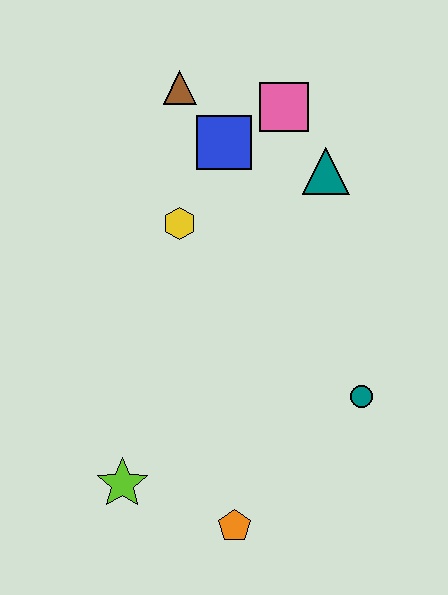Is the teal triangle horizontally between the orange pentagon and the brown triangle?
No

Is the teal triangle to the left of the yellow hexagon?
No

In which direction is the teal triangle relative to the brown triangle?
The teal triangle is to the right of the brown triangle.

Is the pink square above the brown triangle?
No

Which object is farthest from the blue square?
The orange pentagon is farthest from the blue square.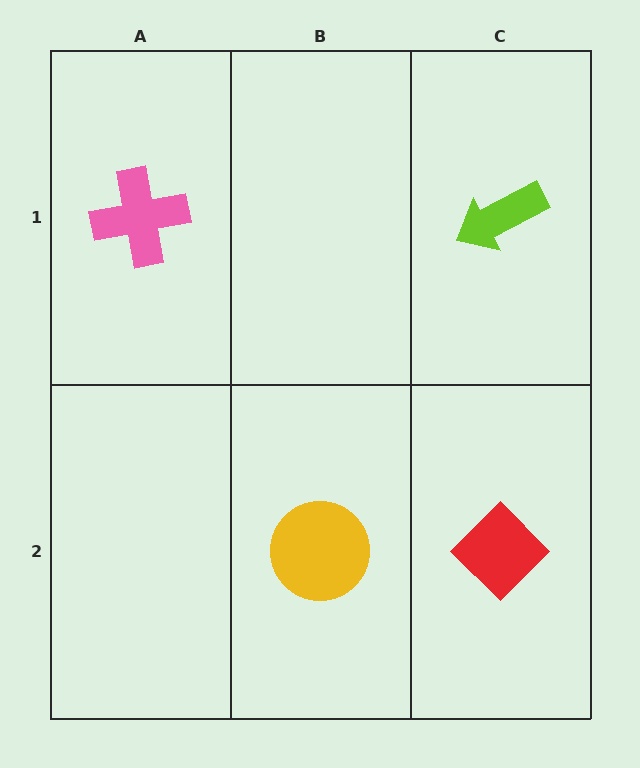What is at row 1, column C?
A lime arrow.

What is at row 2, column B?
A yellow circle.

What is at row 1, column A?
A pink cross.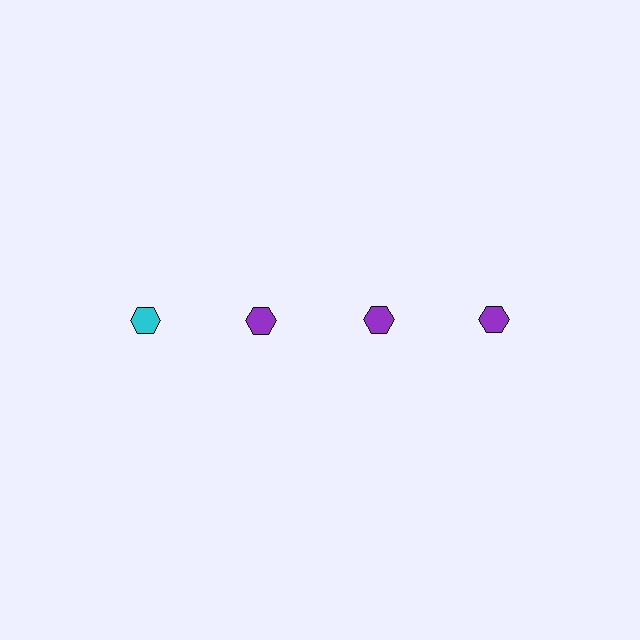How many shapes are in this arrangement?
There are 4 shapes arranged in a grid pattern.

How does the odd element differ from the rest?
It has a different color: cyan instead of purple.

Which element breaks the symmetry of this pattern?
The cyan hexagon in the top row, leftmost column breaks the symmetry. All other shapes are purple hexagons.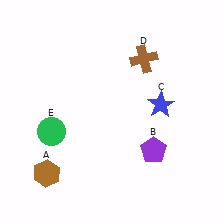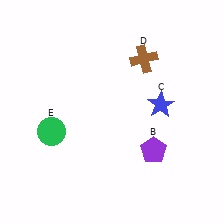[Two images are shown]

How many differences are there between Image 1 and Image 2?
There is 1 difference between the two images.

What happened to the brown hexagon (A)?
The brown hexagon (A) was removed in Image 2. It was in the bottom-left area of Image 1.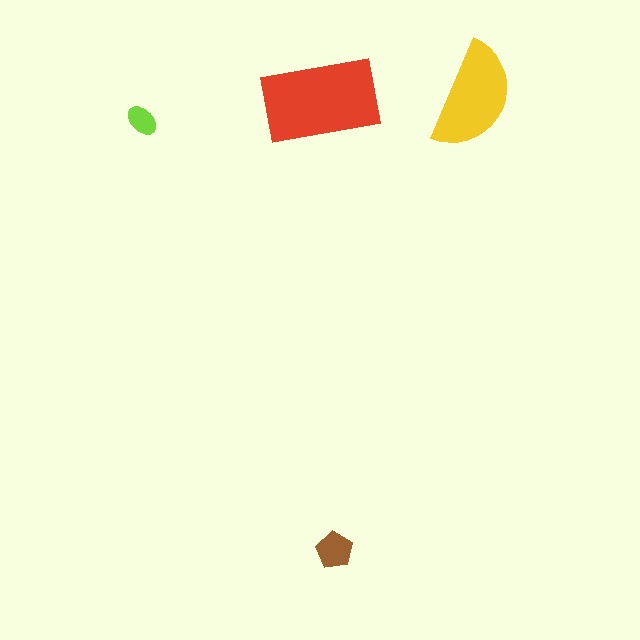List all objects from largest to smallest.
The red rectangle, the yellow semicircle, the brown pentagon, the lime ellipse.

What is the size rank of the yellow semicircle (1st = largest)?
2nd.